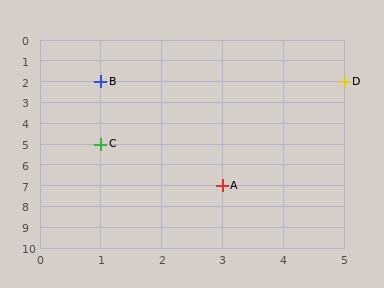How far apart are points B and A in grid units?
Points B and A are 2 columns and 5 rows apart (about 5.4 grid units diagonally).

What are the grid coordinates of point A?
Point A is at grid coordinates (3, 7).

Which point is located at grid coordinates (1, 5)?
Point C is at (1, 5).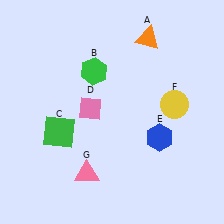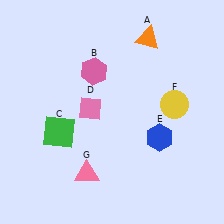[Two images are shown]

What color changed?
The hexagon (B) changed from green in Image 1 to pink in Image 2.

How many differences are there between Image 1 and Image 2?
There is 1 difference between the two images.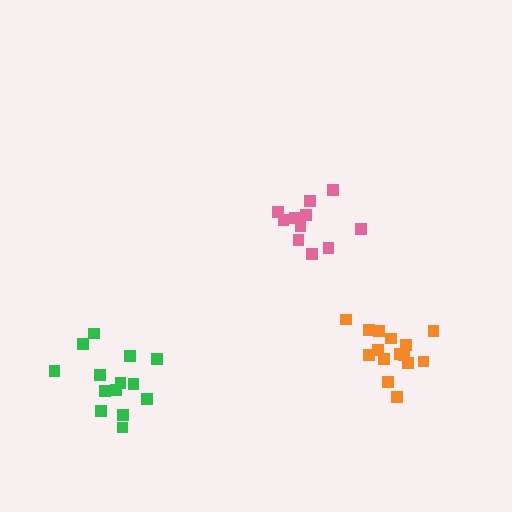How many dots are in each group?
Group 1: 14 dots, Group 2: 15 dots, Group 3: 11 dots (40 total).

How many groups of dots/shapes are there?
There are 3 groups.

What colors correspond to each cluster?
The clusters are colored: green, orange, pink.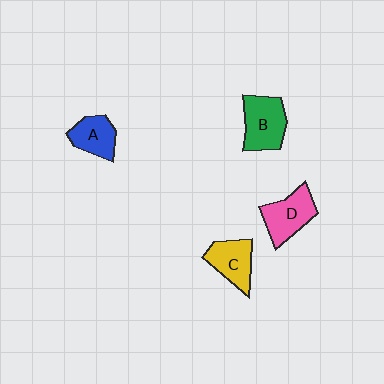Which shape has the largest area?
Shape B (green).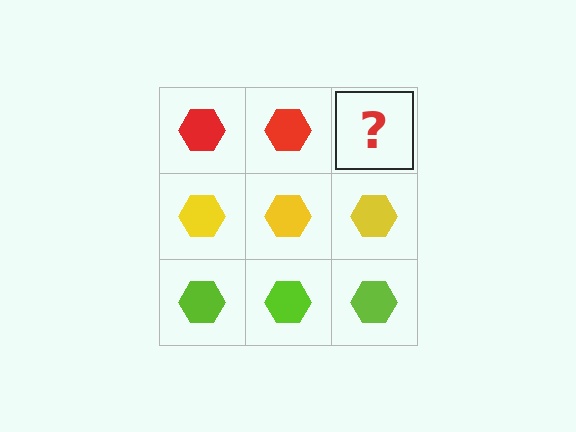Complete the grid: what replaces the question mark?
The question mark should be replaced with a red hexagon.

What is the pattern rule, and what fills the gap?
The rule is that each row has a consistent color. The gap should be filled with a red hexagon.